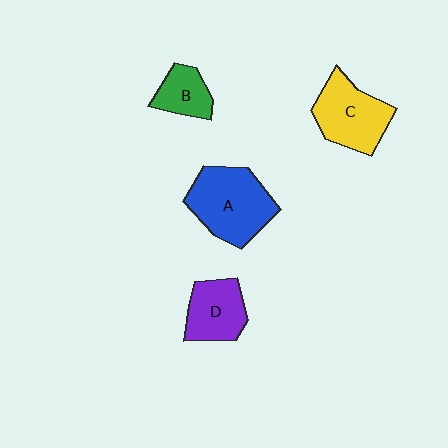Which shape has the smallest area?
Shape B (green).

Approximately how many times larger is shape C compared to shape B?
Approximately 1.8 times.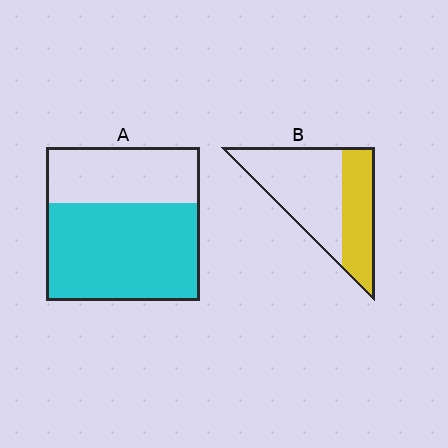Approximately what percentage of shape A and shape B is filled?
A is approximately 65% and B is approximately 40%.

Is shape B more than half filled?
No.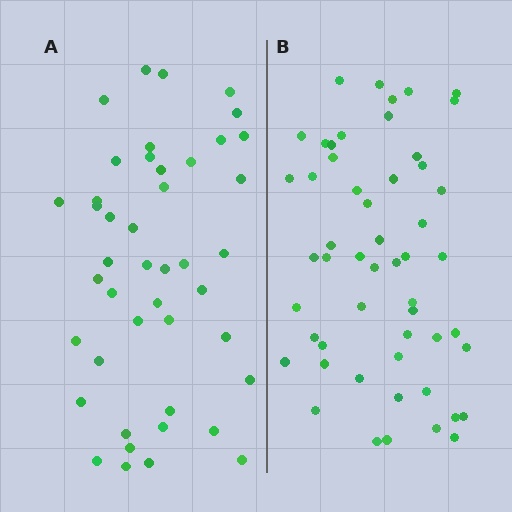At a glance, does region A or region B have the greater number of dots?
Region B (the right region) has more dots.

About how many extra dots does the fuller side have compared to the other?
Region B has roughly 8 or so more dots than region A.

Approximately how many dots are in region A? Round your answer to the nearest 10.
About 40 dots. (The exact count is 44, which rounds to 40.)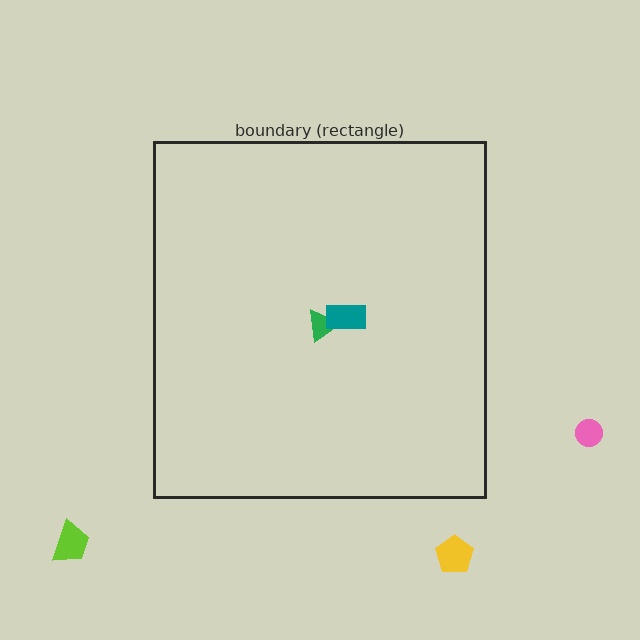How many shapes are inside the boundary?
2 inside, 3 outside.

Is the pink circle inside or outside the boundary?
Outside.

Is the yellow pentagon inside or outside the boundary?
Outside.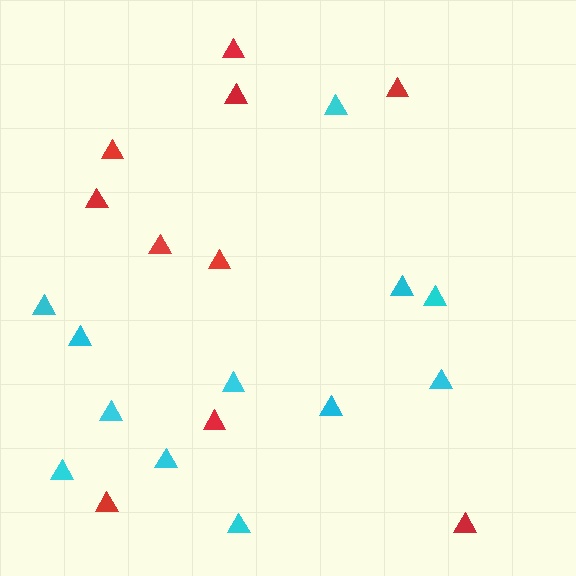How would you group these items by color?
There are 2 groups: one group of cyan triangles (12) and one group of red triangles (10).